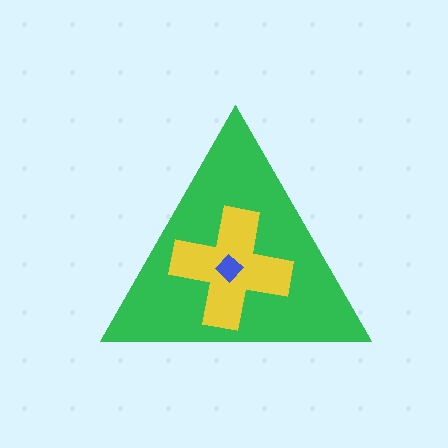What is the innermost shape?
The blue diamond.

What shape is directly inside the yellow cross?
The blue diamond.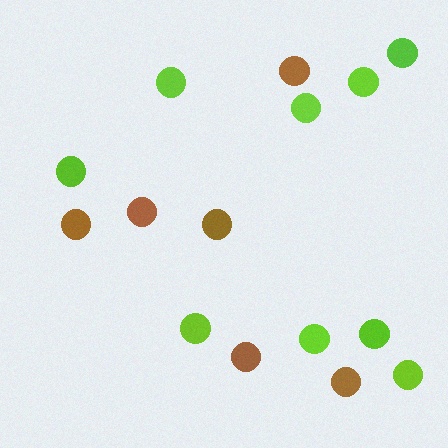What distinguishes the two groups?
There are 2 groups: one group of lime circles (9) and one group of brown circles (6).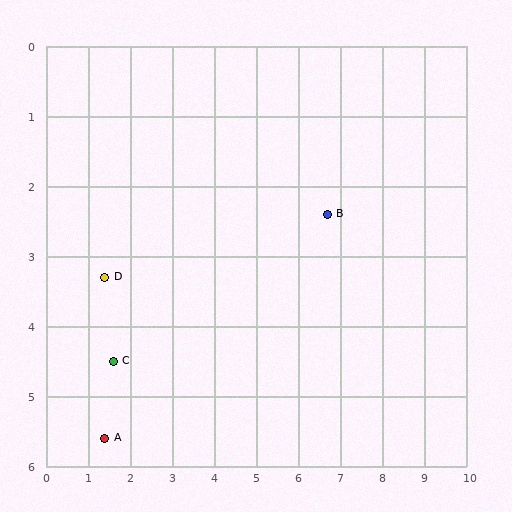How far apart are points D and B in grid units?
Points D and B are about 5.4 grid units apart.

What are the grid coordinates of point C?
Point C is at approximately (1.6, 4.5).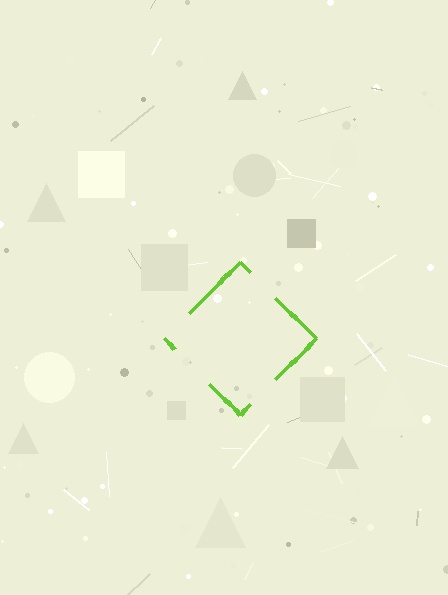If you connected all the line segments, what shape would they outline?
They would outline a diamond.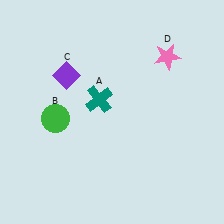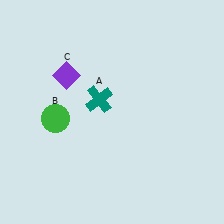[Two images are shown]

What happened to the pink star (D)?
The pink star (D) was removed in Image 2. It was in the top-right area of Image 1.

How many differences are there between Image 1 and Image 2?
There is 1 difference between the two images.